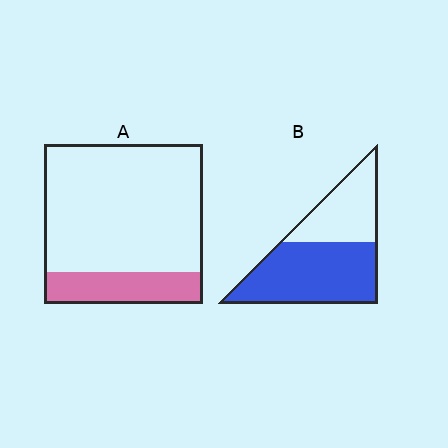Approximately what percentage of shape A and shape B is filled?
A is approximately 20% and B is approximately 60%.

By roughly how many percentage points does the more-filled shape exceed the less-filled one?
By roughly 40 percentage points (B over A).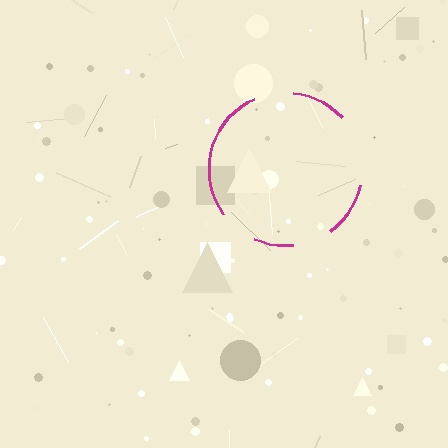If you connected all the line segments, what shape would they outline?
They would outline a circle.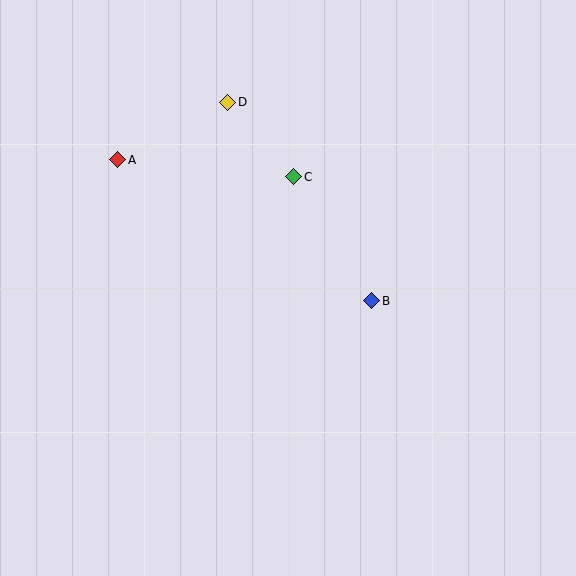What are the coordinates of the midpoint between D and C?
The midpoint between D and C is at (261, 139).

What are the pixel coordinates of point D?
Point D is at (228, 102).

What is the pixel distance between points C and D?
The distance between C and D is 100 pixels.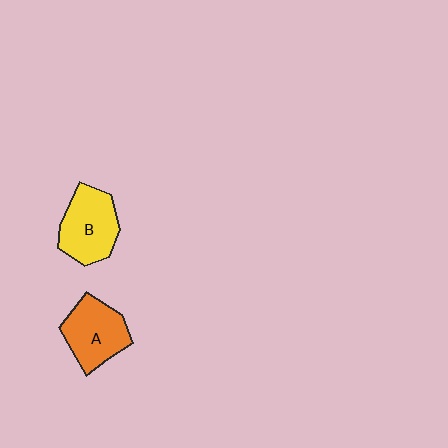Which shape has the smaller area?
Shape A (orange).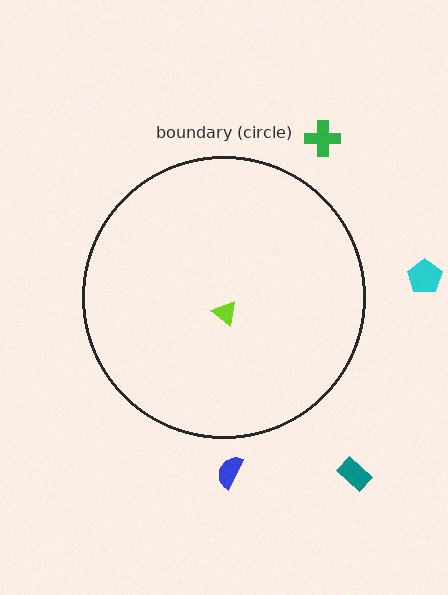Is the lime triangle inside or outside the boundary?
Inside.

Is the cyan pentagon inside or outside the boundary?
Outside.